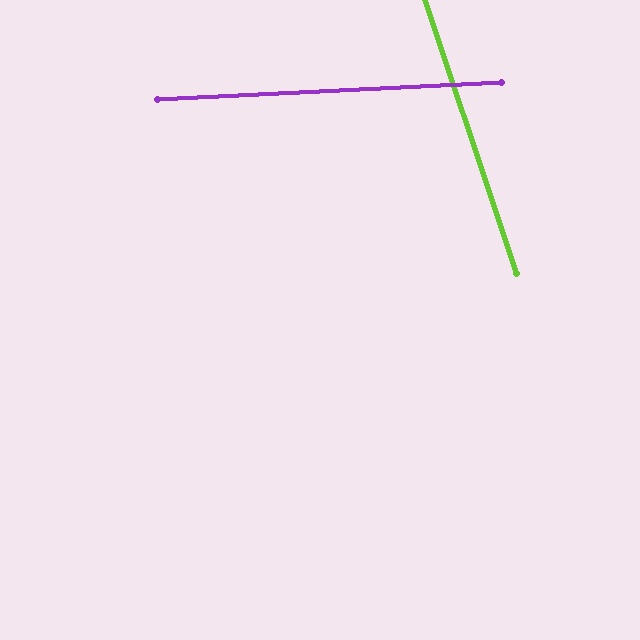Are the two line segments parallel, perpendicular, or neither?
Neither parallel nor perpendicular — they differ by about 74°.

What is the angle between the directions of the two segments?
Approximately 74 degrees.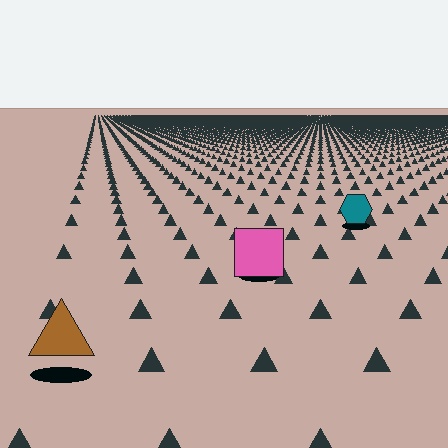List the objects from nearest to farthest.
From nearest to farthest: the brown triangle, the pink square, the teal hexagon.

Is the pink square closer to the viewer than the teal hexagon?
Yes. The pink square is closer — you can tell from the texture gradient: the ground texture is coarser near it.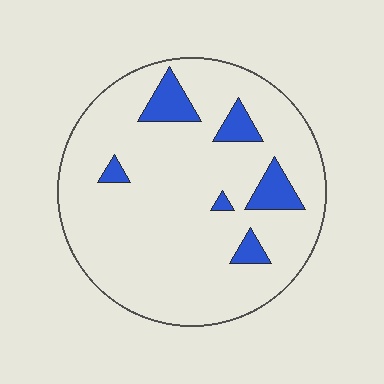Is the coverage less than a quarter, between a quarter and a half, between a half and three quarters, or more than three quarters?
Less than a quarter.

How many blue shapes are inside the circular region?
6.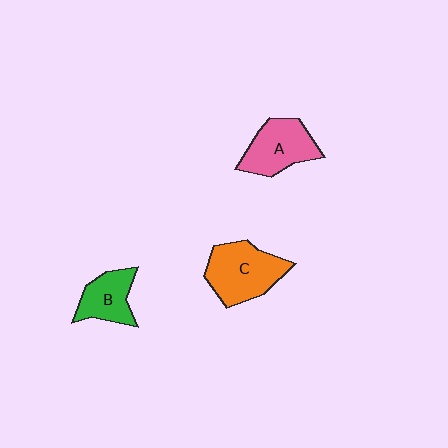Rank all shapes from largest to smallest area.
From largest to smallest: C (orange), A (pink), B (green).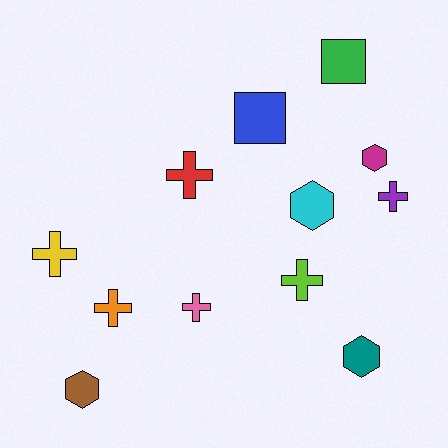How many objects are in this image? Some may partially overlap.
There are 12 objects.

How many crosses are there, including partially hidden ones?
There are 6 crosses.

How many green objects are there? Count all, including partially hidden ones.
There is 1 green object.